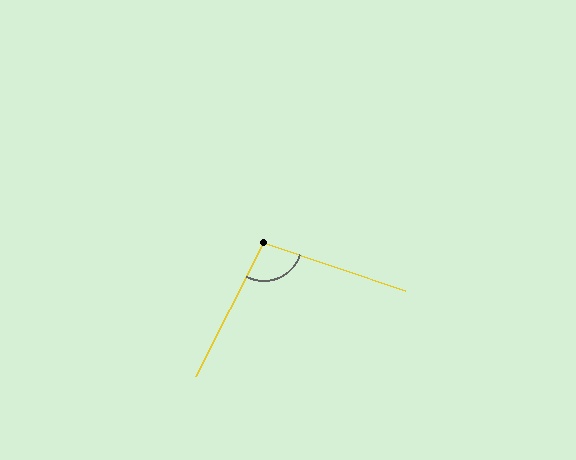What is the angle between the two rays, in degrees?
Approximately 98 degrees.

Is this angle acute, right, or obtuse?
It is obtuse.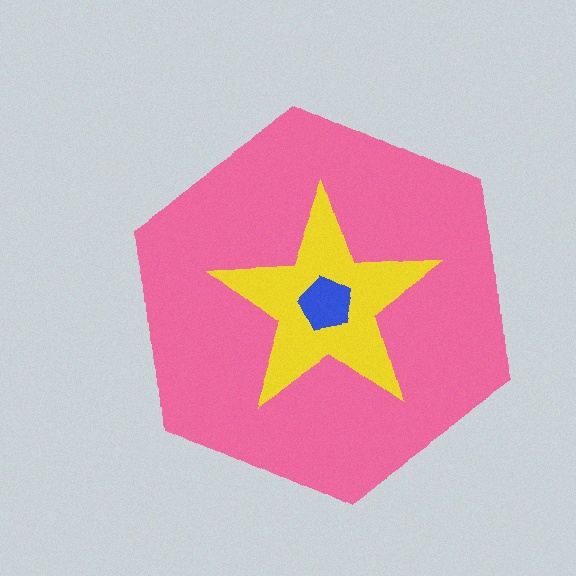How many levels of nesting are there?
3.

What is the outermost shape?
The pink hexagon.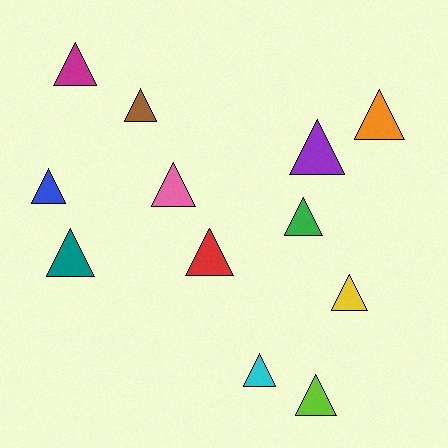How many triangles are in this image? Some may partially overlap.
There are 12 triangles.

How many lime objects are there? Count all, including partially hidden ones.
There is 1 lime object.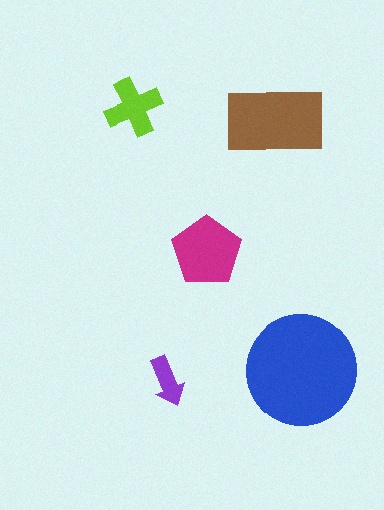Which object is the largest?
The blue circle.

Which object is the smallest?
The purple arrow.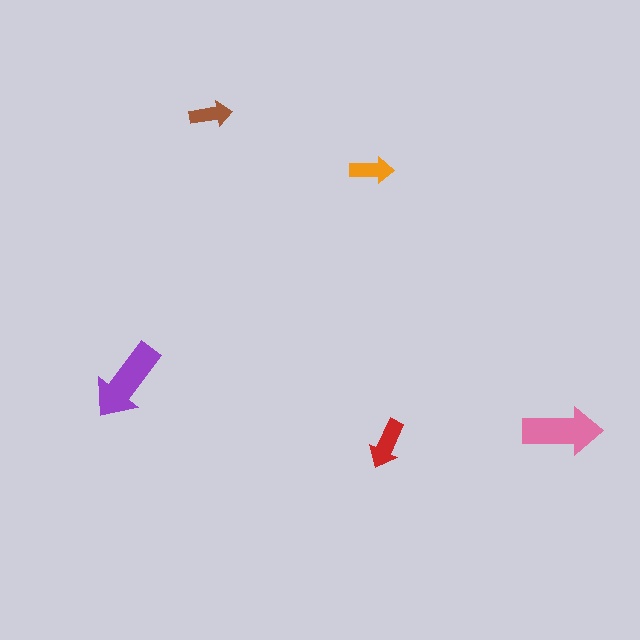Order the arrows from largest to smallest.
the purple one, the pink one, the red one, the orange one, the brown one.